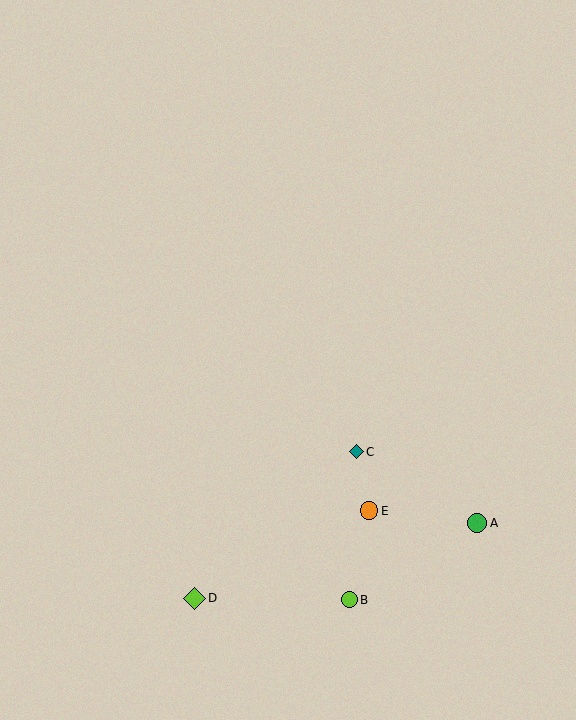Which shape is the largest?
The lime diamond (labeled D) is the largest.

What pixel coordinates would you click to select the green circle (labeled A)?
Click at (477, 523) to select the green circle A.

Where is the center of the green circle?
The center of the green circle is at (477, 523).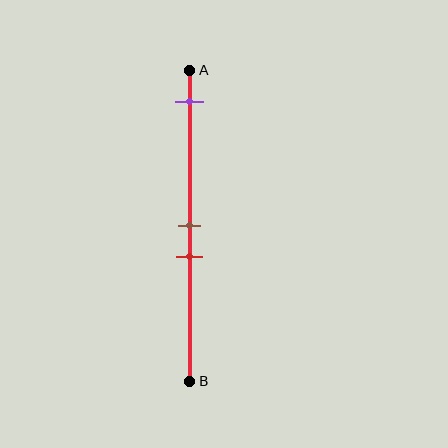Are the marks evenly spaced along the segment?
No, the marks are not evenly spaced.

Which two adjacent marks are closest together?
The brown and red marks are the closest adjacent pair.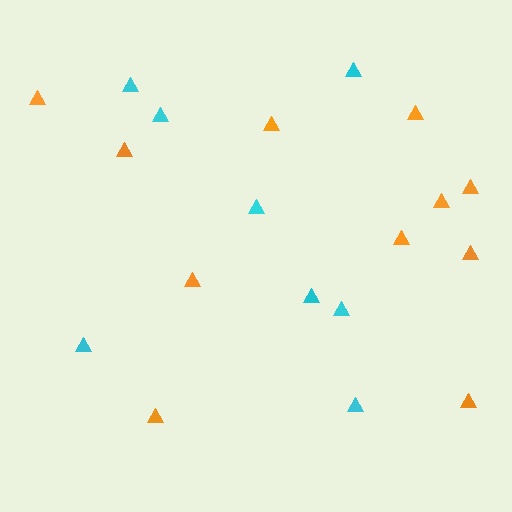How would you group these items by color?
There are 2 groups: one group of cyan triangles (8) and one group of orange triangles (11).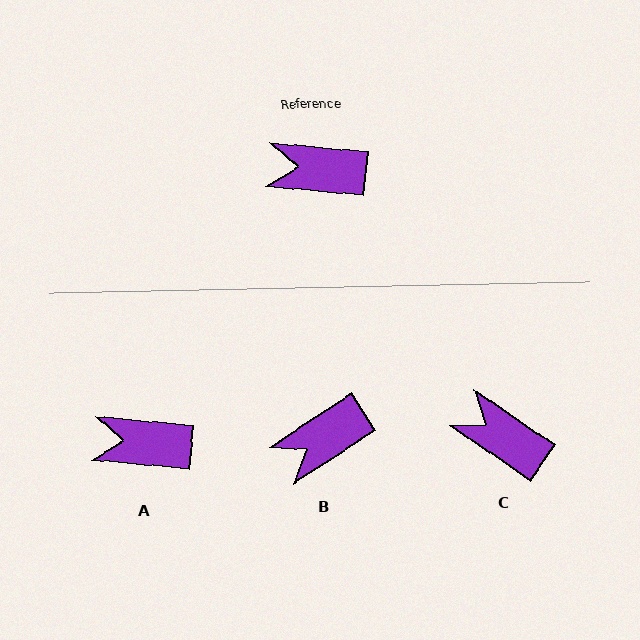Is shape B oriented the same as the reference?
No, it is off by about 39 degrees.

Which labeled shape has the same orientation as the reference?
A.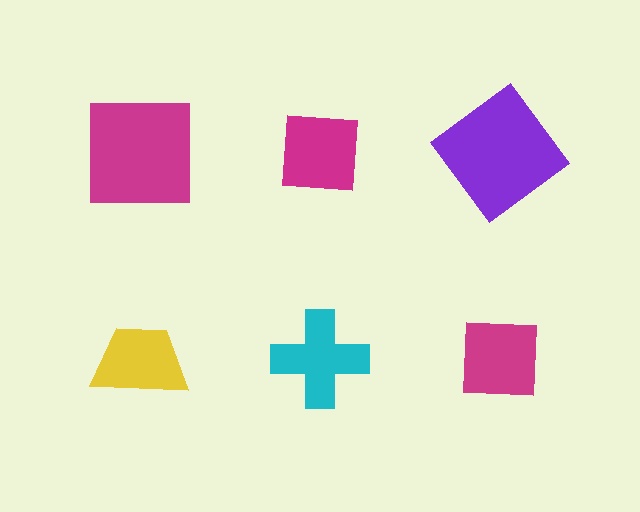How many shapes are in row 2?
3 shapes.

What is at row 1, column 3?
A purple diamond.